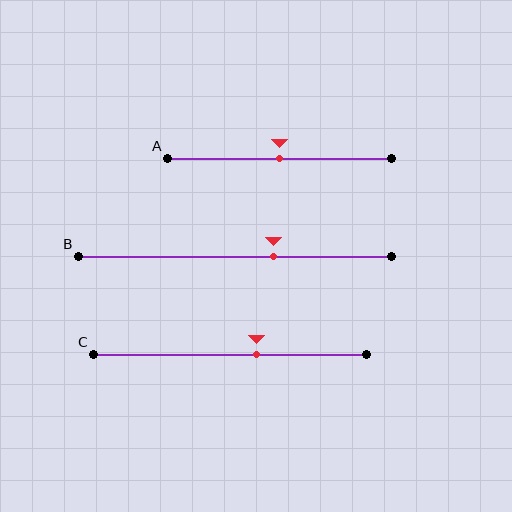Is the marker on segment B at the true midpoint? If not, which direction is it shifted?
No, the marker on segment B is shifted to the right by about 12% of the segment length.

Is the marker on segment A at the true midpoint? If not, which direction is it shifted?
Yes, the marker on segment A is at the true midpoint.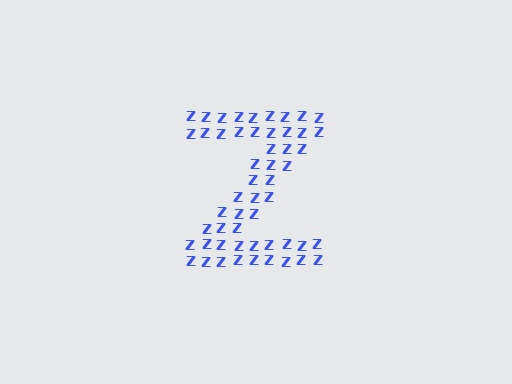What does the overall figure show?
The overall figure shows the letter Z.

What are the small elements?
The small elements are letter Z's.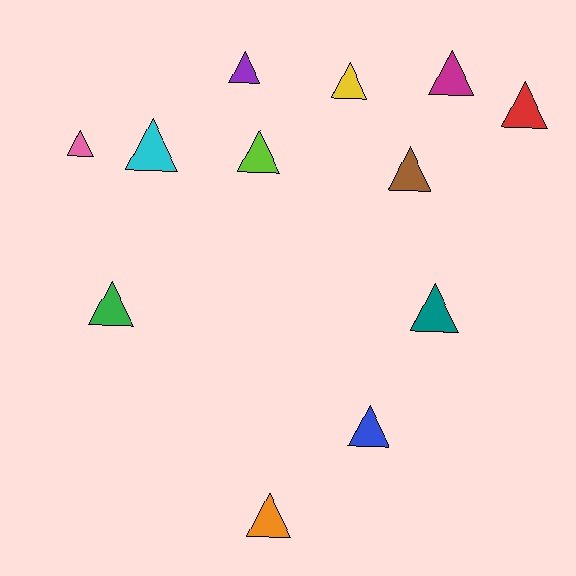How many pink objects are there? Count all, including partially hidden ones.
There is 1 pink object.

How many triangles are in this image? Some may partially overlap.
There are 12 triangles.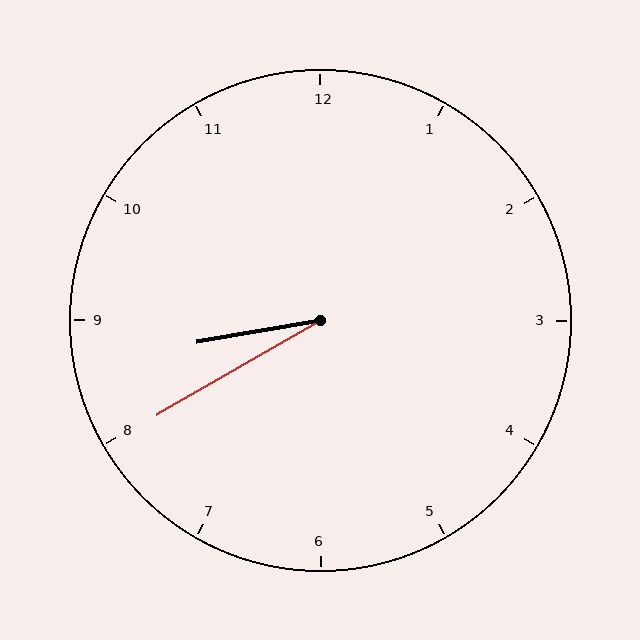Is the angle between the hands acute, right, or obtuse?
It is acute.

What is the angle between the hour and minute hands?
Approximately 20 degrees.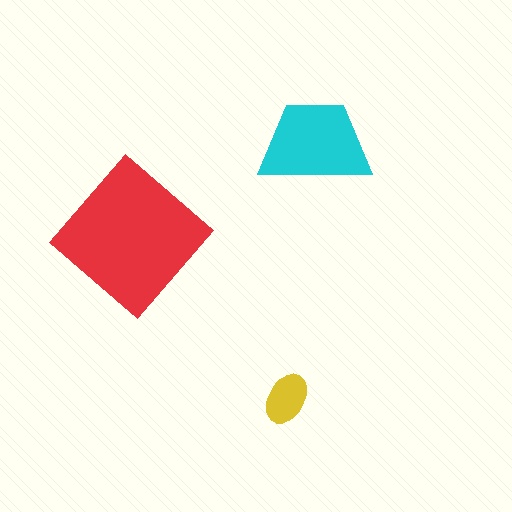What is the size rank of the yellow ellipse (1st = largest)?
3rd.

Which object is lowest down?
The yellow ellipse is bottommost.